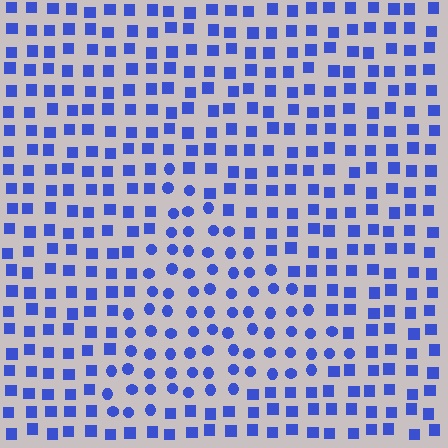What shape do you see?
I see a triangle.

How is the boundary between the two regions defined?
The boundary is defined by a change in element shape: circles inside vs. squares outside. All elements share the same color and spacing.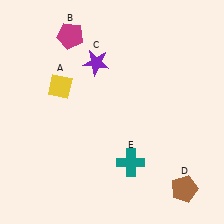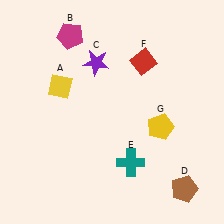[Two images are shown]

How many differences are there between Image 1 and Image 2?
There are 2 differences between the two images.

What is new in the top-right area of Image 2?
A red diamond (F) was added in the top-right area of Image 2.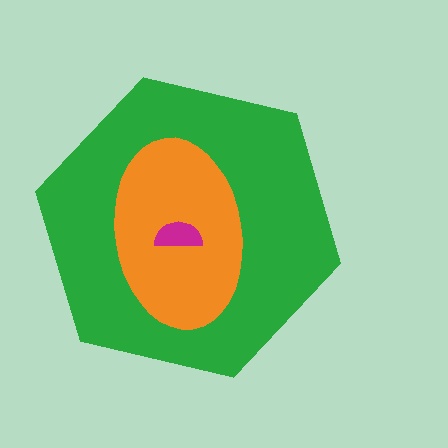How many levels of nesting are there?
3.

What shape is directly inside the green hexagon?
The orange ellipse.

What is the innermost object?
The magenta semicircle.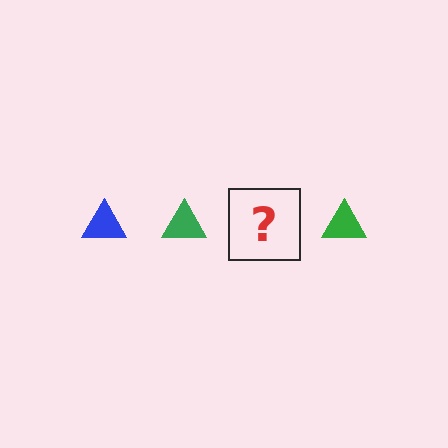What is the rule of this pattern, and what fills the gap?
The rule is that the pattern cycles through blue, green triangles. The gap should be filled with a blue triangle.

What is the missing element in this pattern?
The missing element is a blue triangle.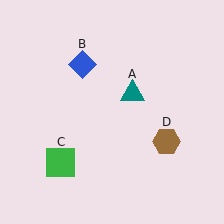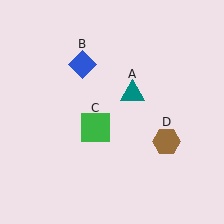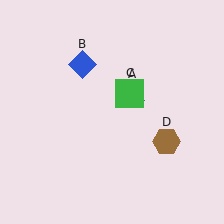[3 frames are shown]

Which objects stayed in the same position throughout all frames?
Teal triangle (object A) and blue diamond (object B) and brown hexagon (object D) remained stationary.